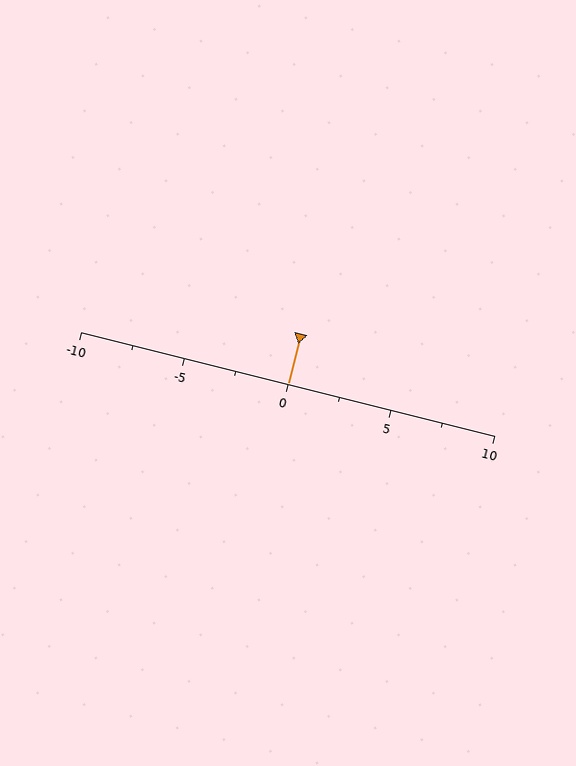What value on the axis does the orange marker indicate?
The marker indicates approximately 0.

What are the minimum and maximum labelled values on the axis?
The axis runs from -10 to 10.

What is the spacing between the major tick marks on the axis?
The major ticks are spaced 5 apart.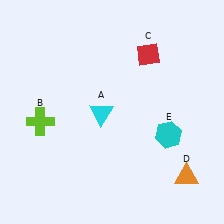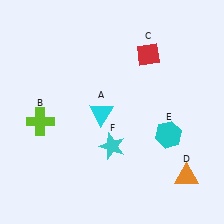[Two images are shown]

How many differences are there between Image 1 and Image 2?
There is 1 difference between the two images.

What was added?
A cyan star (F) was added in Image 2.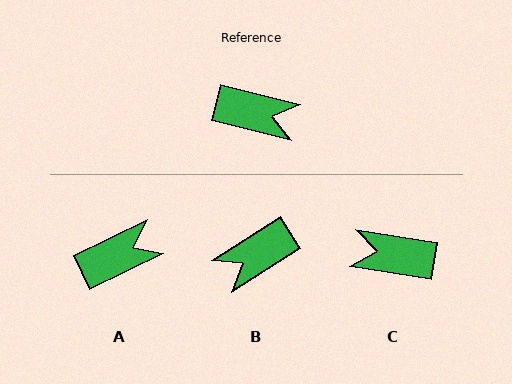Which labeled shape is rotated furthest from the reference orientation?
C, about 175 degrees away.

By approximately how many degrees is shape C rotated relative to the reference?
Approximately 175 degrees clockwise.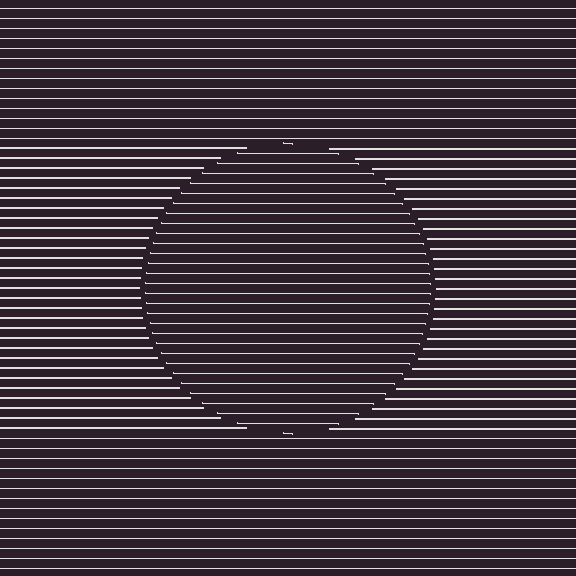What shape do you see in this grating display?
An illusory circle. The interior of the shape contains the same grating, shifted by half a period — the contour is defined by the phase discontinuity where line-ends from the inner and outer gratings abut.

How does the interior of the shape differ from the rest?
The interior of the shape contains the same grating, shifted by half a period — the contour is defined by the phase discontinuity where line-ends from the inner and outer gratings abut.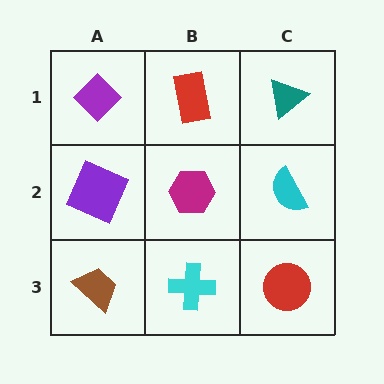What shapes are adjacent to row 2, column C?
A teal triangle (row 1, column C), a red circle (row 3, column C), a magenta hexagon (row 2, column B).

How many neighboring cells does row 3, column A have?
2.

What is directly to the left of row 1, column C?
A red rectangle.